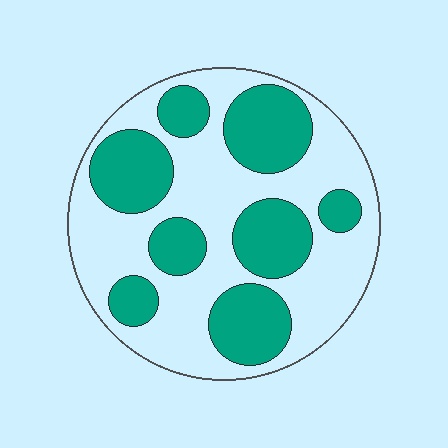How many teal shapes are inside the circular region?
8.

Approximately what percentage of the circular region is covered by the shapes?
Approximately 40%.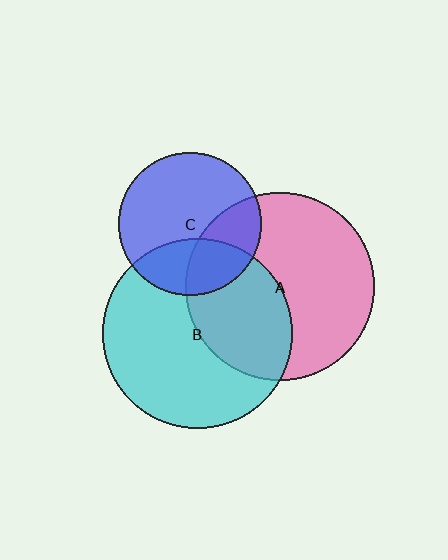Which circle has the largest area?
Circle B (cyan).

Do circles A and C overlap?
Yes.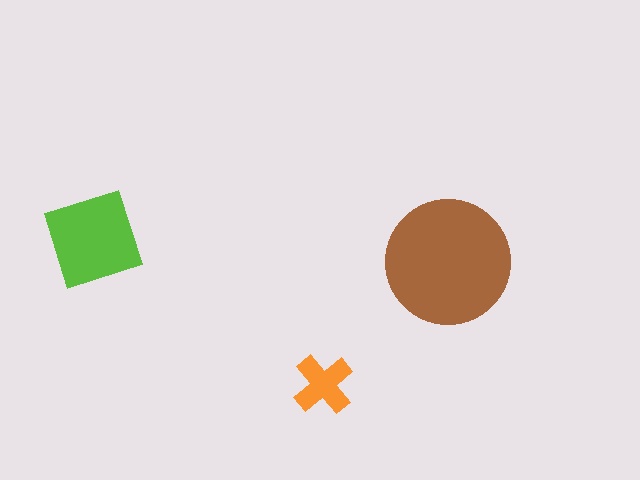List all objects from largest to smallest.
The brown circle, the lime diamond, the orange cross.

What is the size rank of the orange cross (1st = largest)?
3rd.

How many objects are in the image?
There are 3 objects in the image.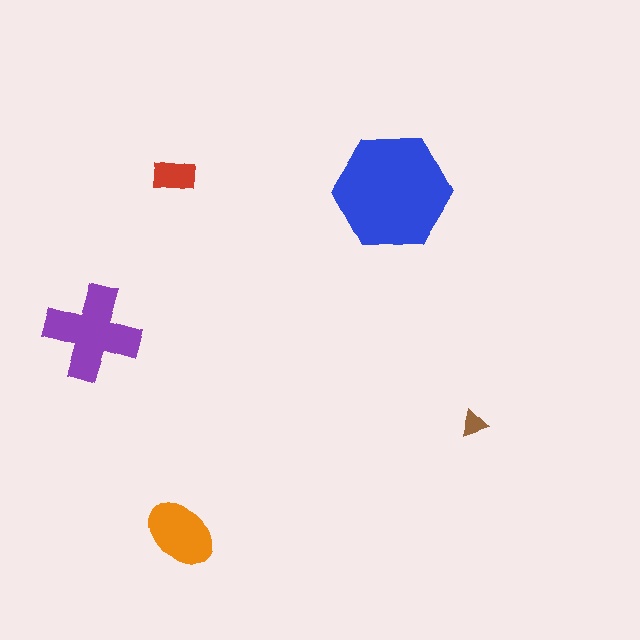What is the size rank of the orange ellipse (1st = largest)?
3rd.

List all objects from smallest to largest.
The brown triangle, the red rectangle, the orange ellipse, the purple cross, the blue hexagon.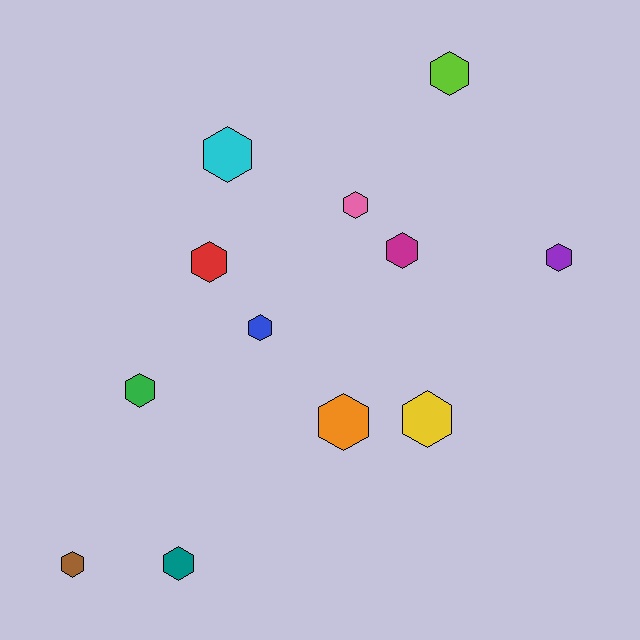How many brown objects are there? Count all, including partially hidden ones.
There is 1 brown object.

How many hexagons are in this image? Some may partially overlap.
There are 12 hexagons.